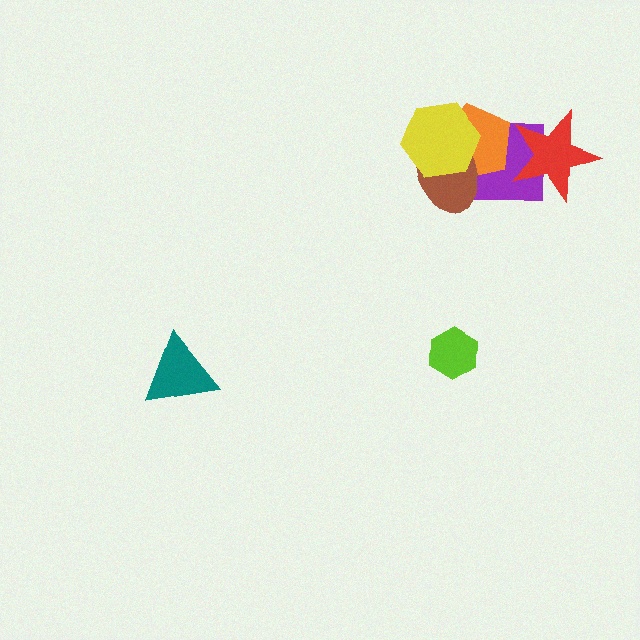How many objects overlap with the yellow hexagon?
3 objects overlap with the yellow hexagon.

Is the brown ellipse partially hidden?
Yes, it is partially covered by another shape.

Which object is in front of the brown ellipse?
The yellow hexagon is in front of the brown ellipse.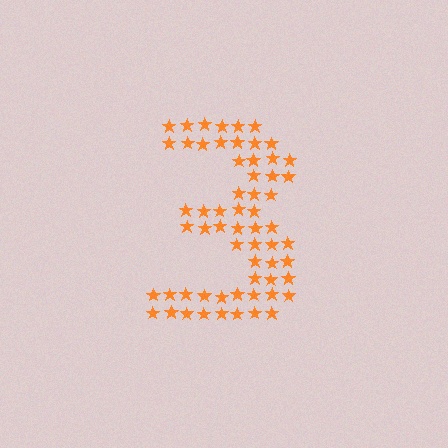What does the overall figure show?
The overall figure shows the digit 3.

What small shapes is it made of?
It is made of small stars.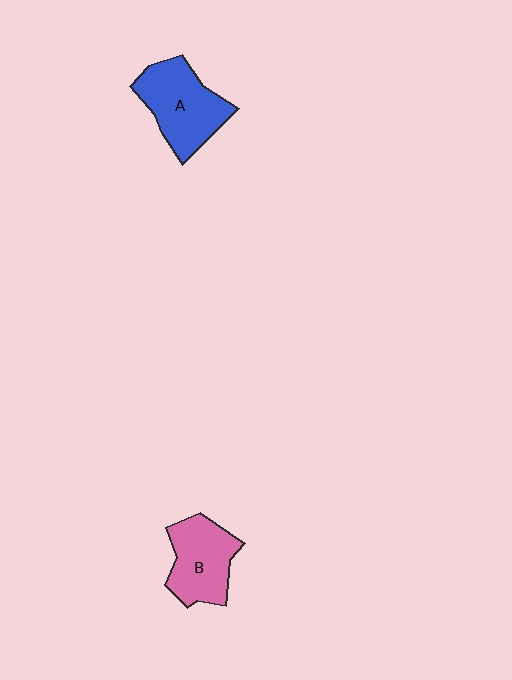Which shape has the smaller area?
Shape B (pink).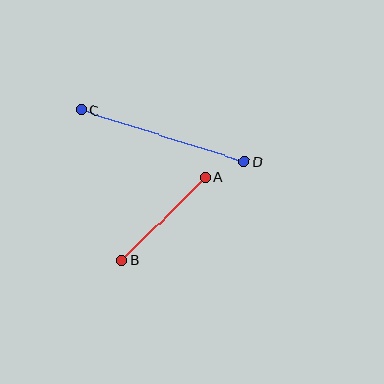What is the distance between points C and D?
The distance is approximately 171 pixels.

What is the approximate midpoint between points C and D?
The midpoint is at approximately (163, 136) pixels.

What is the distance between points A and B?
The distance is approximately 118 pixels.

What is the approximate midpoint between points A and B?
The midpoint is at approximately (163, 219) pixels.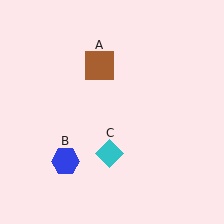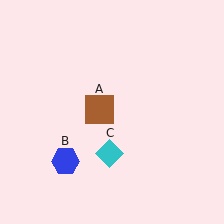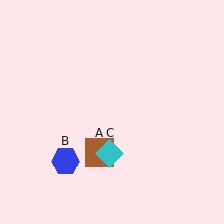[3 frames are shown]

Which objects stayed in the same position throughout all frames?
Blue hexagon (object B) and cyan diamond (object C) remained stationary.